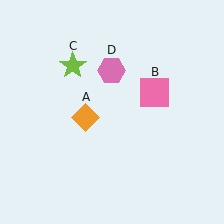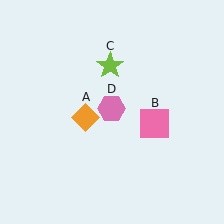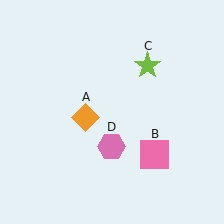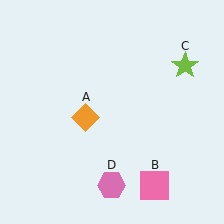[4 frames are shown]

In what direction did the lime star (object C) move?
The lime star (object C) moved right.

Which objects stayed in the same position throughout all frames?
Orange diamond (object A) remained stationary.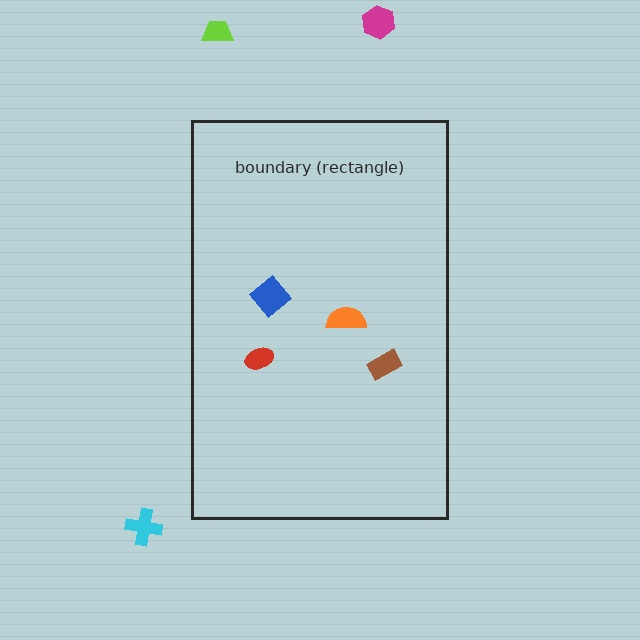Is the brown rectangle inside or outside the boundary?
Inside.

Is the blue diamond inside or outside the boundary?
Inside.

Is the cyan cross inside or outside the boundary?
Outside.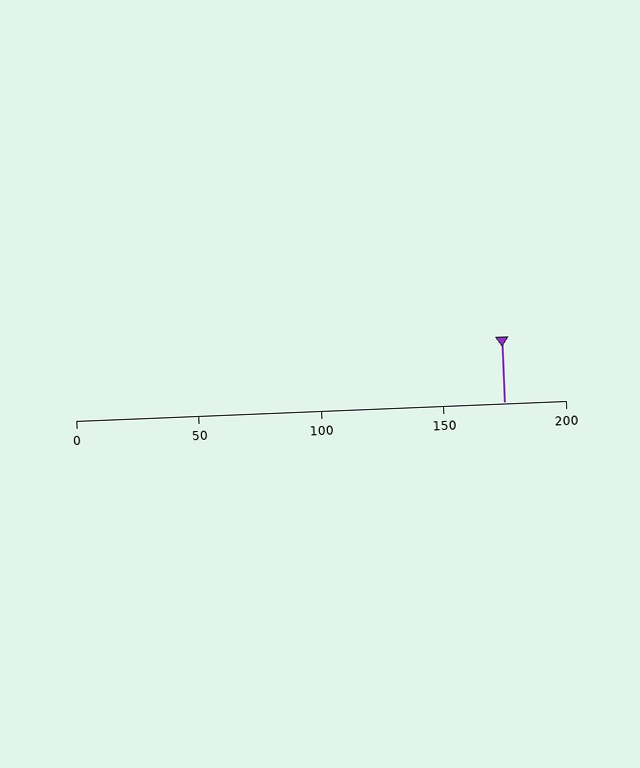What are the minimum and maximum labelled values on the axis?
The axis runs from 0 to 200.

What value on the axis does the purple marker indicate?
The marker indicates approximately 175.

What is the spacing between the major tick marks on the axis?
The major ticks are spaced 50 apart.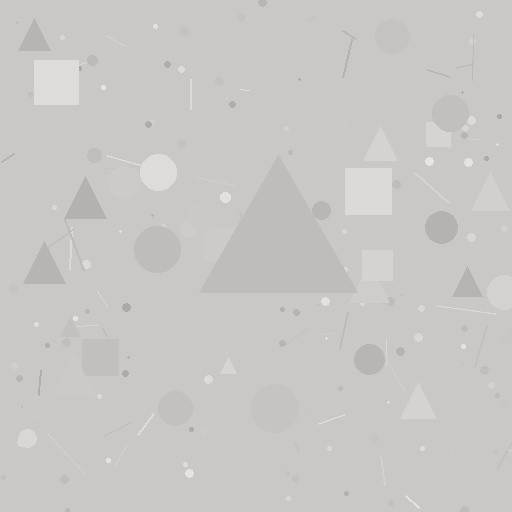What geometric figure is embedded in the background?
A triangle is embedded in the background.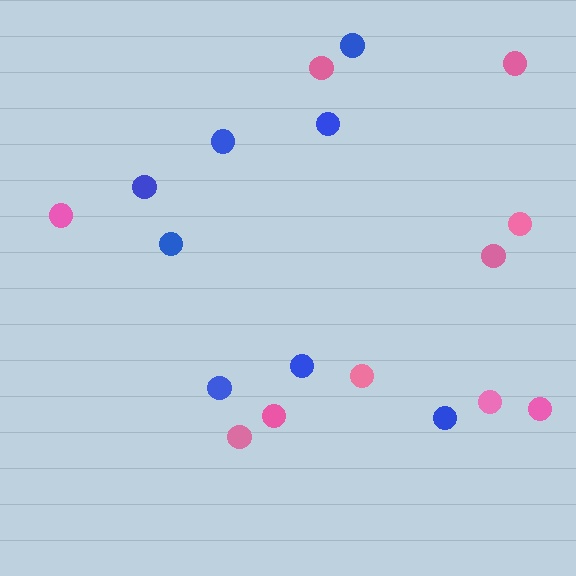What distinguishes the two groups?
There are 2 groups: one group of blue circles (8) and one group of pink circles (10).